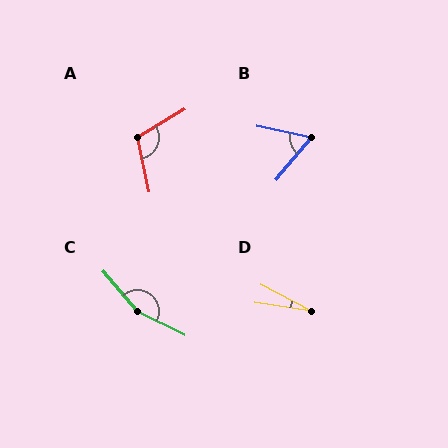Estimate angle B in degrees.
Approximately 62 degrees.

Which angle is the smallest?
D, at approximately 19 degrees.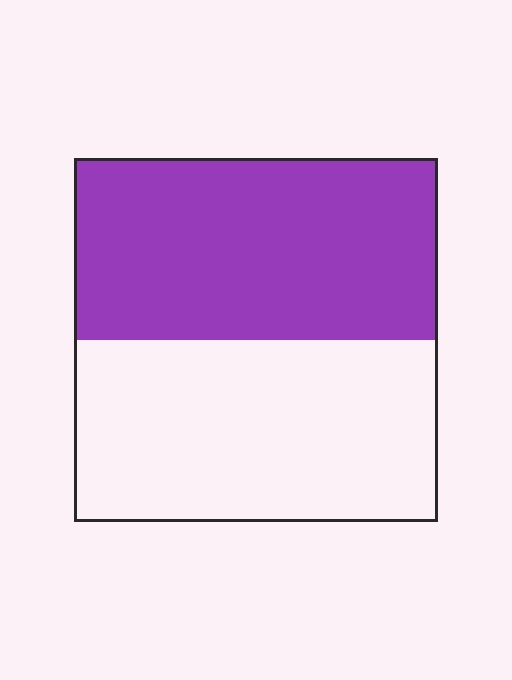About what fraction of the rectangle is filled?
About one half (1/2).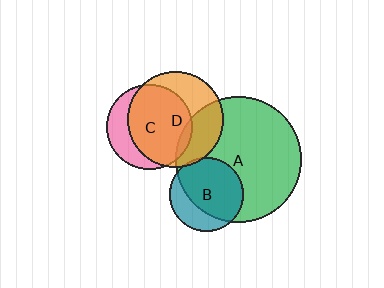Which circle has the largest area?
Circle A (green).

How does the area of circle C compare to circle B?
Approximately 1.3 times.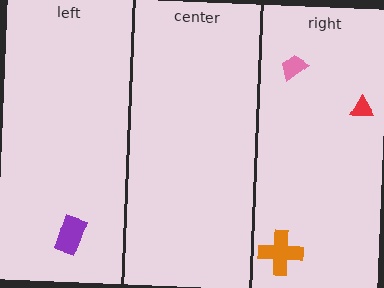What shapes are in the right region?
The pink trapezoid, the red triangle, the orange cross.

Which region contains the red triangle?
The right region.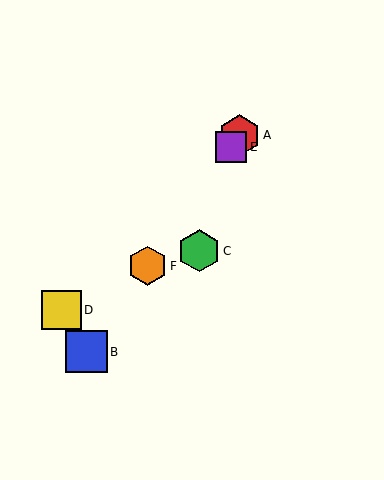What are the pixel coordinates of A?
Object A is at (239, 135).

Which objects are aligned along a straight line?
Objects A, B, E, F are aligned along a straight line.